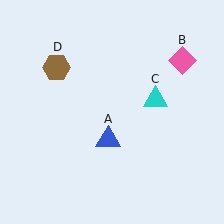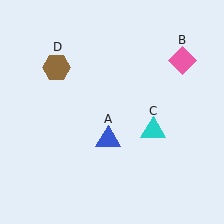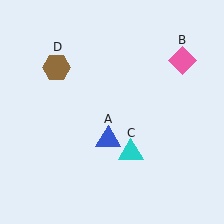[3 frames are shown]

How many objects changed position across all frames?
1 object changed position: cyan triangle (object C).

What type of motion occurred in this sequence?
The cyan triangle (object C) rotated clockwise around the center of the scene.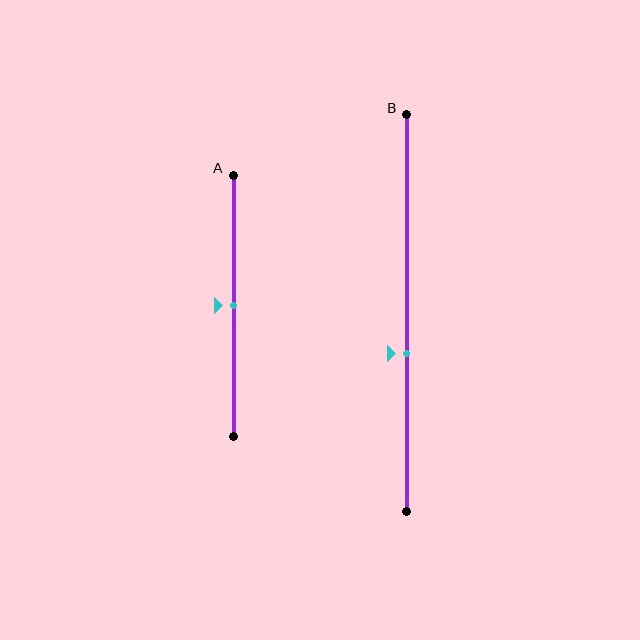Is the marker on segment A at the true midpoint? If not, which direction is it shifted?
Yes, the marker on segment A is at the true midpoint.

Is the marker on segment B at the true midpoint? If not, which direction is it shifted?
No, the marker on segment B is shifted downward by about 10% of the segment length.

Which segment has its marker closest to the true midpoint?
Segment A has its marker closest to the true midpoint.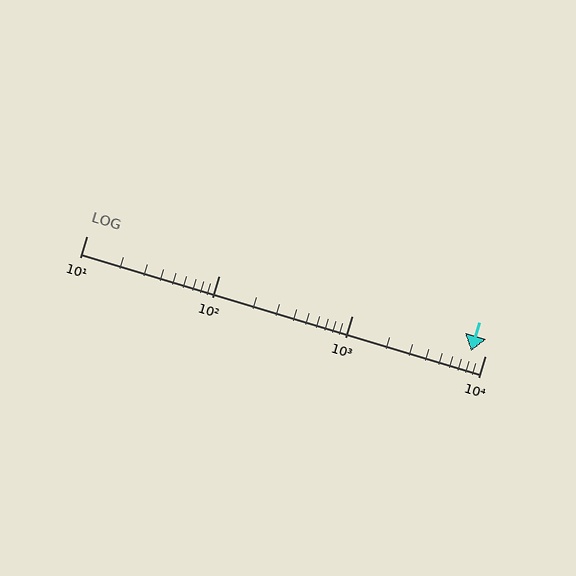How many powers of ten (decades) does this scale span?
The scale spans 3 decades, from 10 to 10000.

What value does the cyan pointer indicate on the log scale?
The pointer indicates approximately 7800.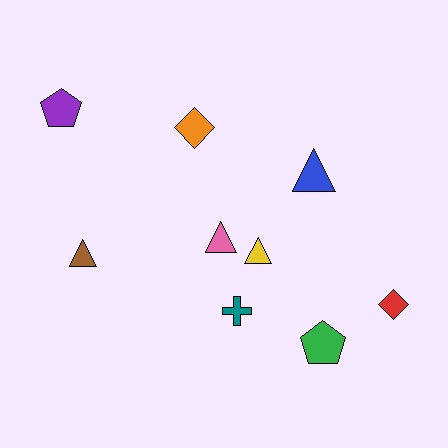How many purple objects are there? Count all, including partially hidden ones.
There is 1 purple object.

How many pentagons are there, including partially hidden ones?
There are 2 pentagons.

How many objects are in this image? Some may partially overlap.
There are 9 objects.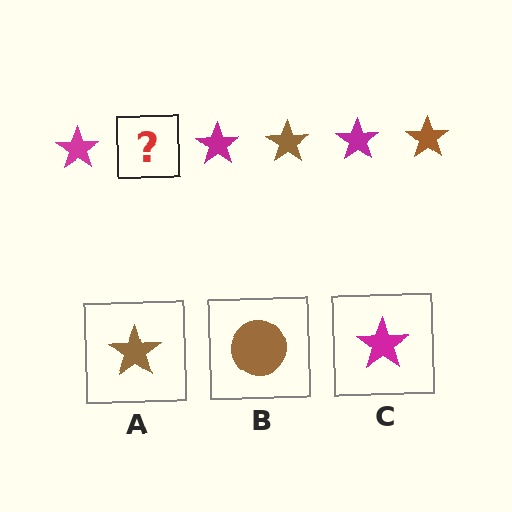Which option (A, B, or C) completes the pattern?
A.